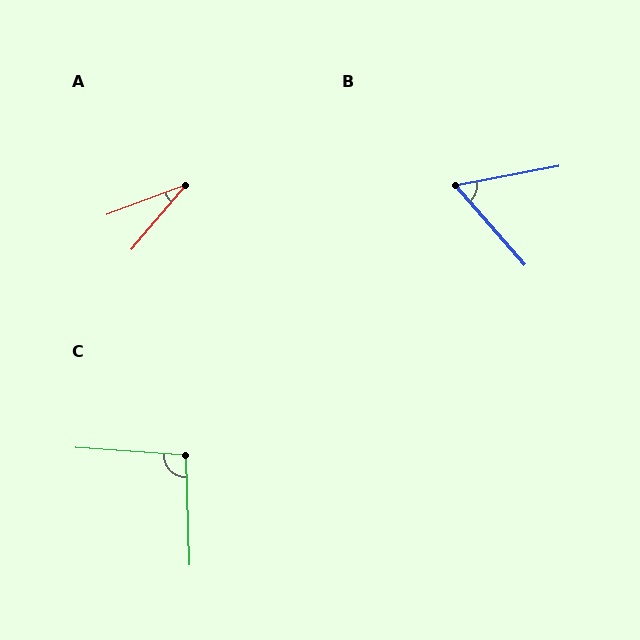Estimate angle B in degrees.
Approximately 59 degrees.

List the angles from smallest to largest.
A (30°), B (59°), C (96°).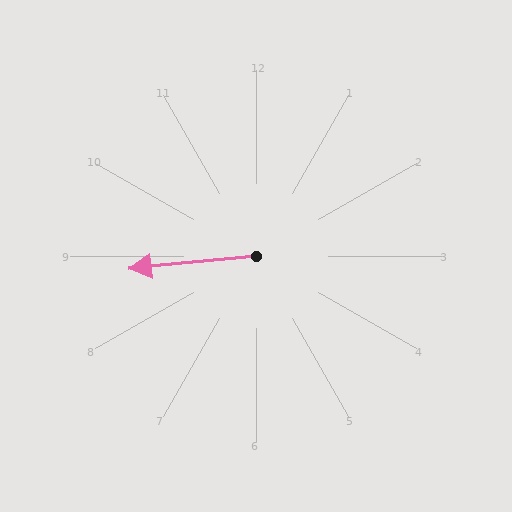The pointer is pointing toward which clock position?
Roughly 9 o'clock.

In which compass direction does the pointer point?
West.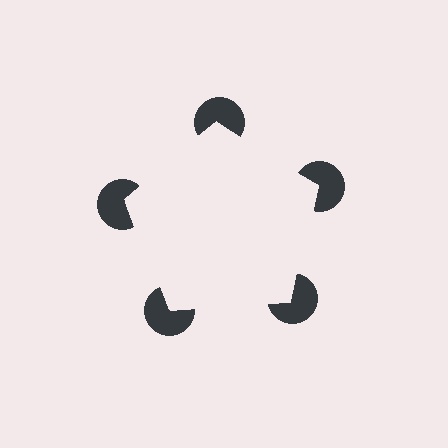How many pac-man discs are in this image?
There are 5 — one at each vertex of the illusory pentagon.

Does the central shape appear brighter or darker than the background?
It typically appears slightly brighter than the background, even though no actual brightness change is drawn.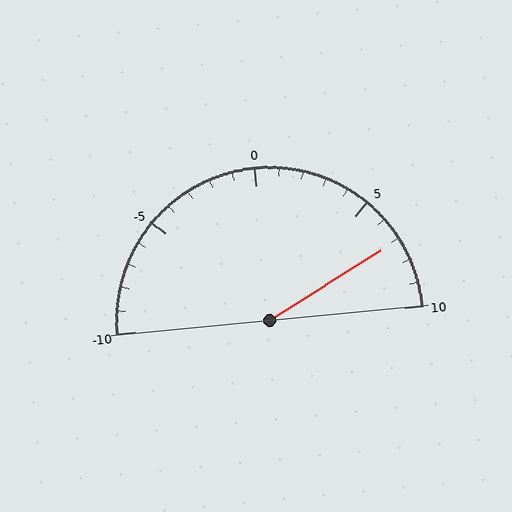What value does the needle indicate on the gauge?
The needle indicates approximately 7.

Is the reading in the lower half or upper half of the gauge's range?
The reading is in the upper half of the range (-10 to 10).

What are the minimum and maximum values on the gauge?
The gauge ranges from -10 to 10.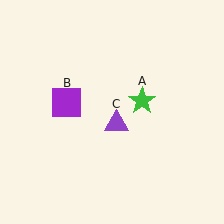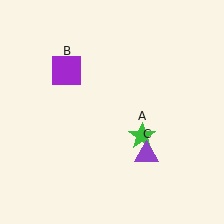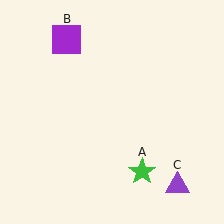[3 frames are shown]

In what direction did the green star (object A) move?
The green star (object A) moved down.